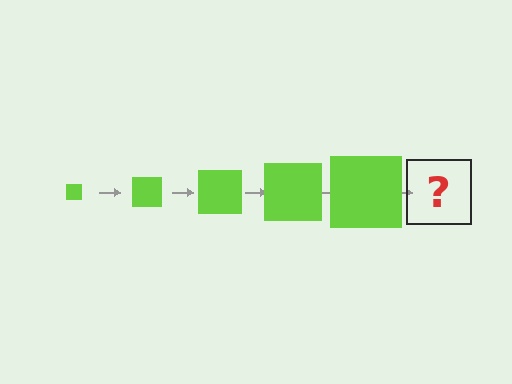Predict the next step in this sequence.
The next step is a lime square, larger than the previous one.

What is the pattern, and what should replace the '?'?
The pattern is that the square gets progressively larger each step. The '?' should be a lime square, larger than the previous one.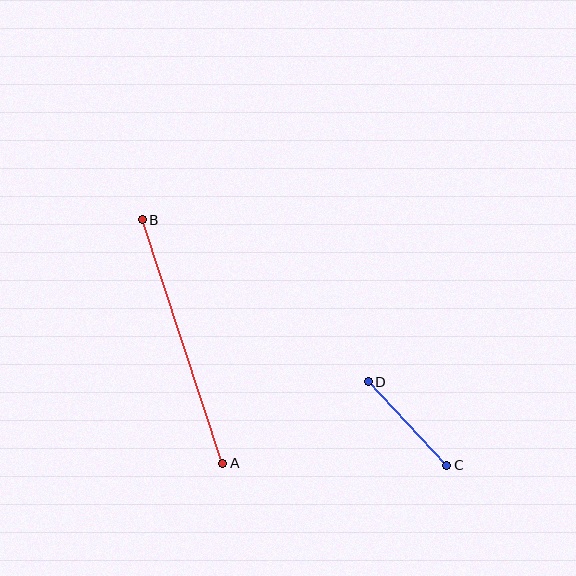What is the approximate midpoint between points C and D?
The midpoint is at approximately (407, 424) pixels.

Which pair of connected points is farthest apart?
Points A and B are farthest apart.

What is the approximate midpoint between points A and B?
The midpoint is at approximately (183, 341) pixels.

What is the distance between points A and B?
The distance is approximately 256 pixels.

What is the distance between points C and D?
The distance is approximately 115 pixels.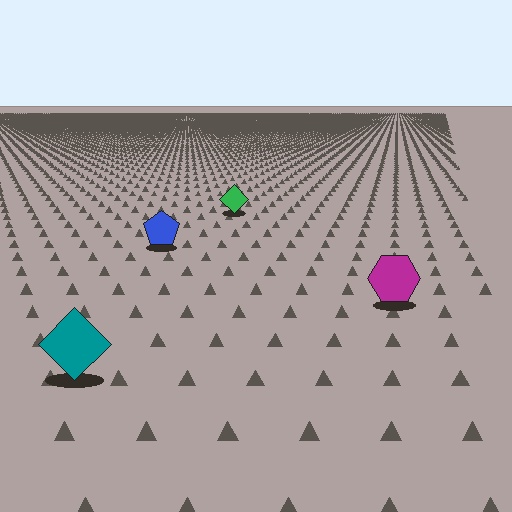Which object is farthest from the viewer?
The green diamond is farthest from the viewer. It appears smaller and the ground texture around it is denser.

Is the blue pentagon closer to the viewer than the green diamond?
Yes. The blue pentagon is closer — you can tell from the texture gradient: the ground texture is coarser near it.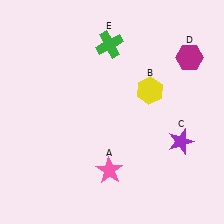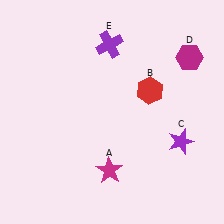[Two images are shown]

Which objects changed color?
A changed from pink to magenta. B changed from yellow to red. E changed from green to purple.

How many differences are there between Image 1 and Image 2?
There are 3 differences between the two images.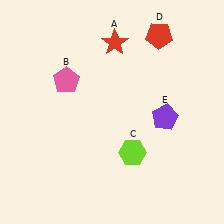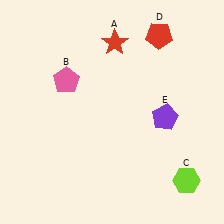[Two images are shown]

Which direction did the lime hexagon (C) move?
The lime hexagon (C) moved right.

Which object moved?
The lime hexagon (C) moved right.